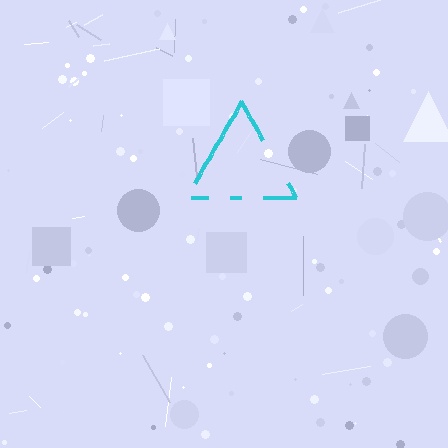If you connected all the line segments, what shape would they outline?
They would outline a triangle.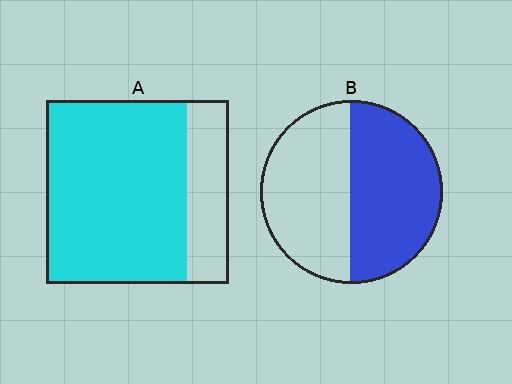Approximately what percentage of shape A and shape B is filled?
A is approximately 75% and B is approximately 50%.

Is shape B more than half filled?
Roughly half.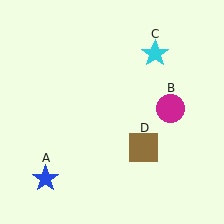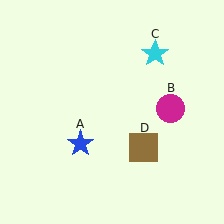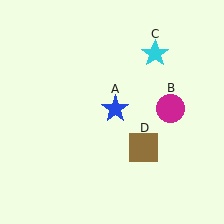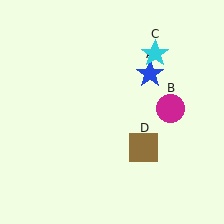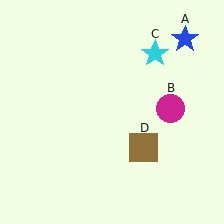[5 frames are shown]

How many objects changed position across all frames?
1 object changed position: blue star (object A).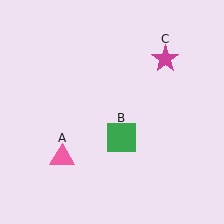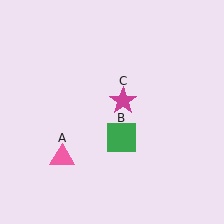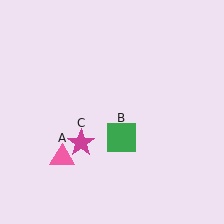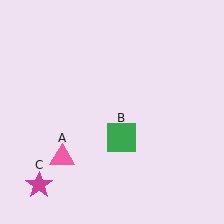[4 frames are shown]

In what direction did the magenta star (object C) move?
The magenta star (object C) moved down and to the left.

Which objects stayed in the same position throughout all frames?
Pink triangle (object A) and green square (object B) remained stationary.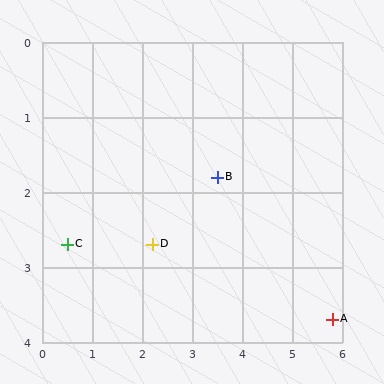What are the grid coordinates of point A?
Point A is at approximately (5.8, 3.7).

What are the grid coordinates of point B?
Point B is at approximately (3.5, 1.8).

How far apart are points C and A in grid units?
Points C and A are about 5.4 grid units apart.